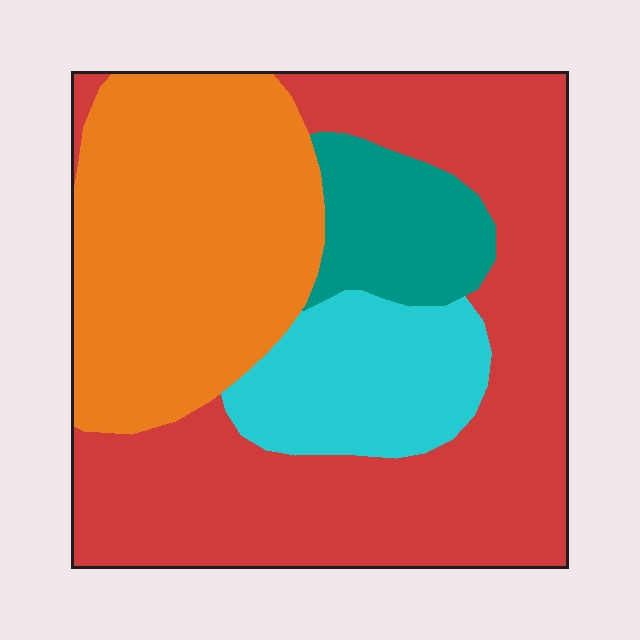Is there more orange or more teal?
Orange.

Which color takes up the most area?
Red, at roughly 45%.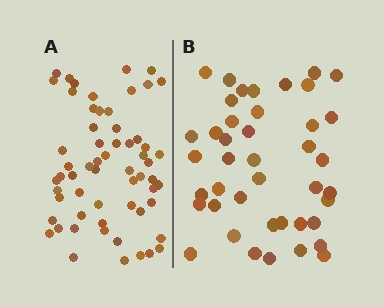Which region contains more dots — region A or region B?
Region A (the left region) has more dots.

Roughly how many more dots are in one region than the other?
Region A has approximately 20 more dots than region B.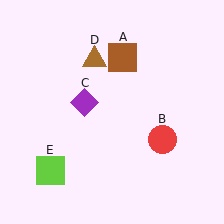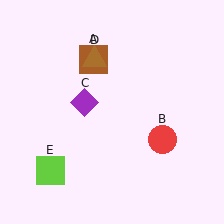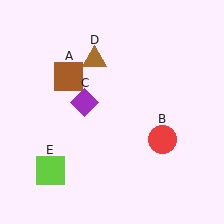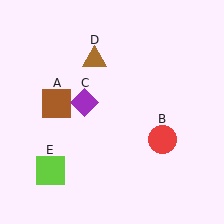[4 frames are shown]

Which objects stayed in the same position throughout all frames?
Red circle (object B) and purple diamond (object C) and brown triangle (object D) and lime square (object E) remained stationary.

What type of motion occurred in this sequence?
The brown square (object A) rotated counterclockwise around the center of the scene.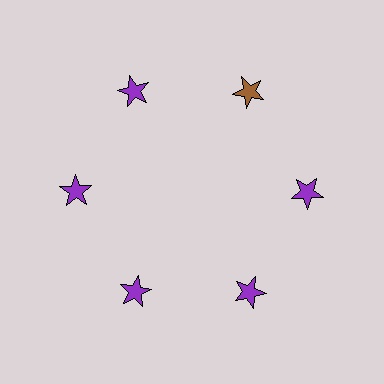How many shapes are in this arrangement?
There are 6 shapes arranged in a ring pattern.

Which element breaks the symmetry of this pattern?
The brown star at roughly the 1 o'clock position breaks the symmetry. All other shapes are purple stars.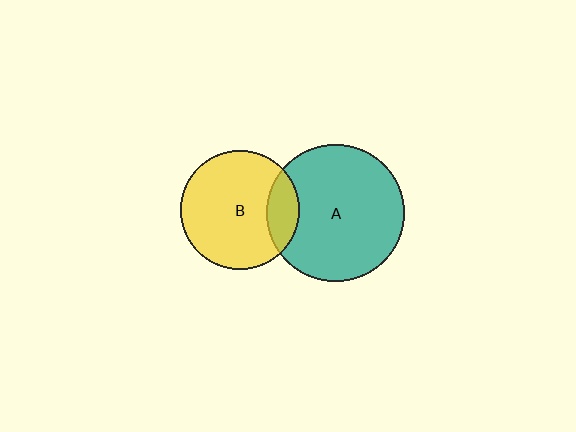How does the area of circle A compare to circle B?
Approximately 1.3 times.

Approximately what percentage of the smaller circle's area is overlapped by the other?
Approximately 15%.